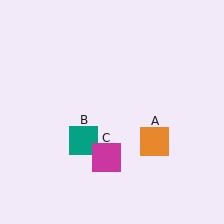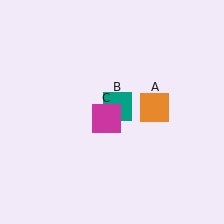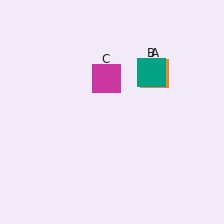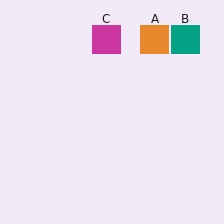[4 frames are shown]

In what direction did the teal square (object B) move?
The teal square (object B) moved up and to the right.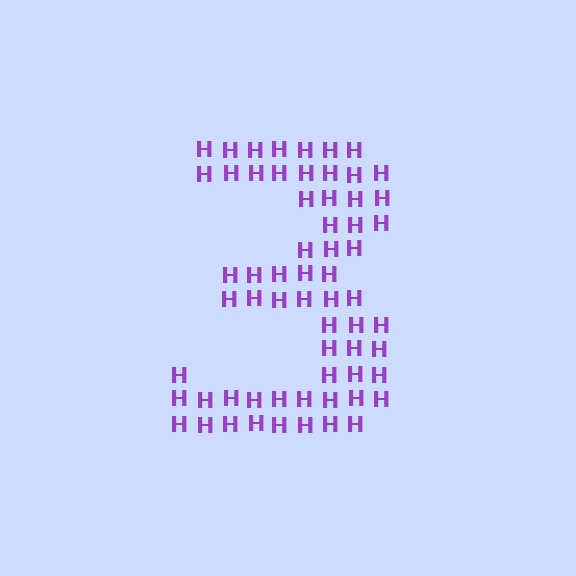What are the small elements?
The small elements are letter H's.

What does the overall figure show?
The overall figure shows the digit 3.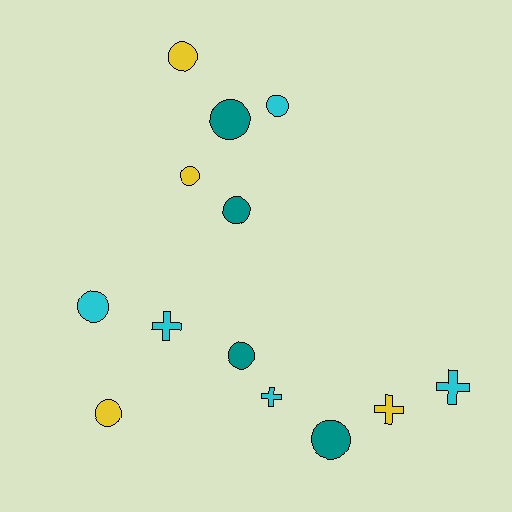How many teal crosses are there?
There are no teal crosses.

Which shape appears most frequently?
Circle, with 9 objects.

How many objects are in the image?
There are 13 objects.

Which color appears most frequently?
Cyan, with 5 objects.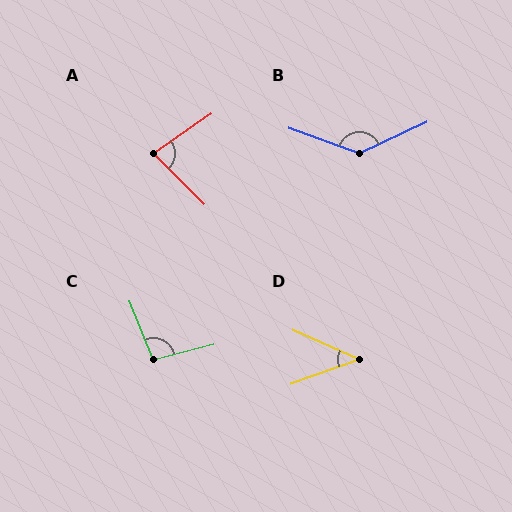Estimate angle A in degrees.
Approximately 80 degrees.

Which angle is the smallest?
D, at approximately 43 degrees.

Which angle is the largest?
B, at approximately 135 degrees.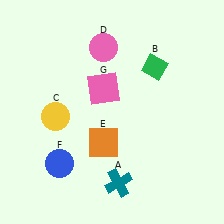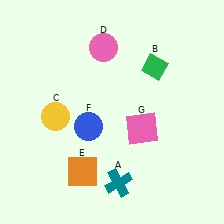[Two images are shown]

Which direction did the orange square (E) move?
The orange square (E) moved down.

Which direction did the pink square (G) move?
The pink square (G) moved down.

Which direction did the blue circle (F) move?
The blue circle (F) moved up.